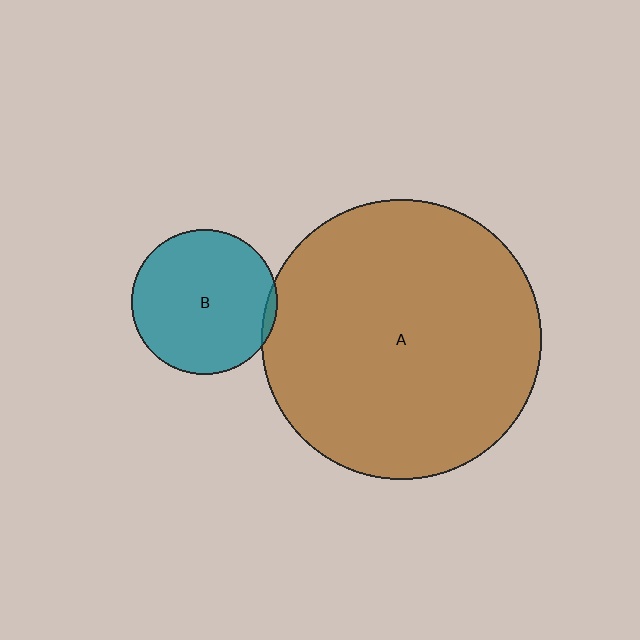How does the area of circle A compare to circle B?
Approximately 3.7 times.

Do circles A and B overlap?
Yes.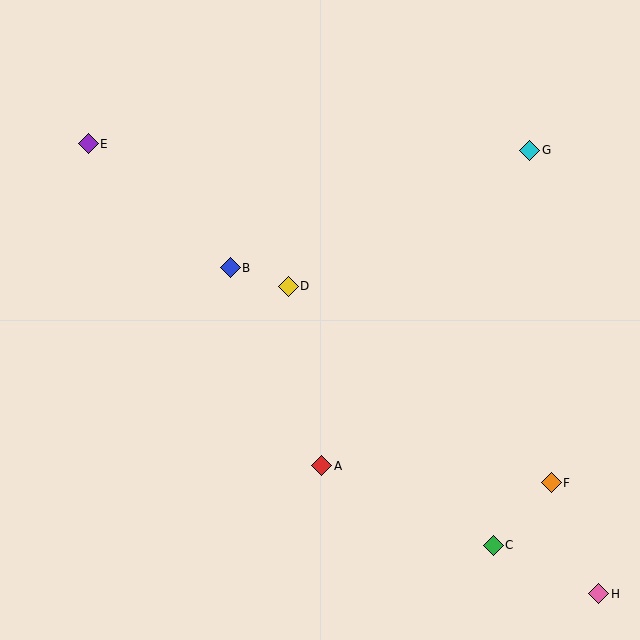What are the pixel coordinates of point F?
Point F is at (551, 483).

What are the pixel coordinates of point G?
Point G is at (530, 150).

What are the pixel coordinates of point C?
Point C is at (493, 545).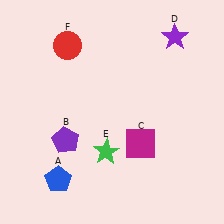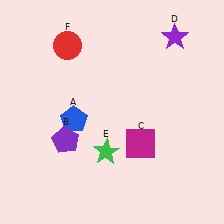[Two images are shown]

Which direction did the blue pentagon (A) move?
The blue pentagon (A) moved up.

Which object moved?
The blue pentagon (A) moved up.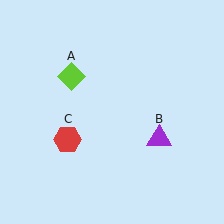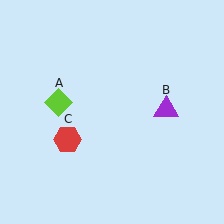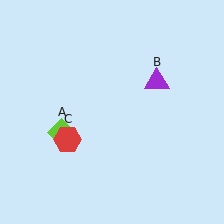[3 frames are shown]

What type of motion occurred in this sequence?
The lime diamond (object A), purple triangle (object B) rotated counterclockwise around the center of the scene.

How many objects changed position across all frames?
2 objects changed position: lime diamond (object A), purple triangle (object B).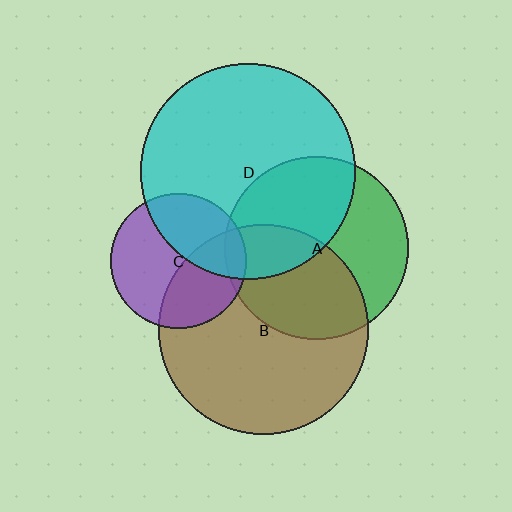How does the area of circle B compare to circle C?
Approximately 2.4 times.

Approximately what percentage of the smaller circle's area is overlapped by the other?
Approximately 45%.